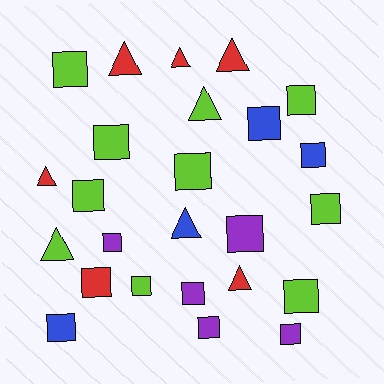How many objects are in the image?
There are 25 objects.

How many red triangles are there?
There are 5 red triangles.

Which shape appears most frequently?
Square, with 17 objects.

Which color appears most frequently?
Lime, with 10 objects.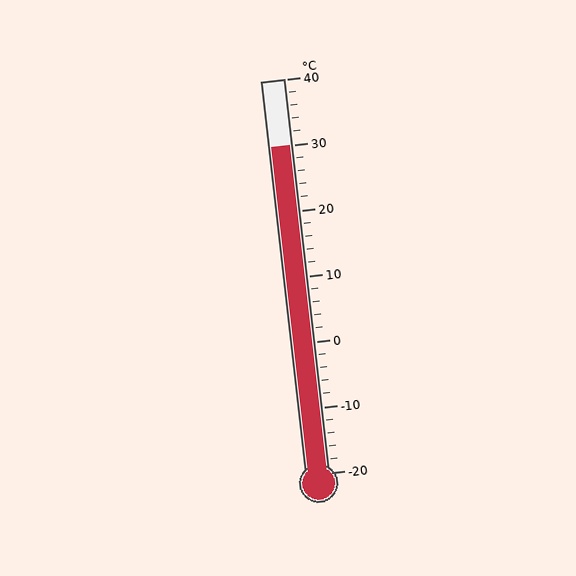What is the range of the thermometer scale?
The thermometer scale ranges from -20°C to 40°C.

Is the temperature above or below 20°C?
The temperature is above 20°C.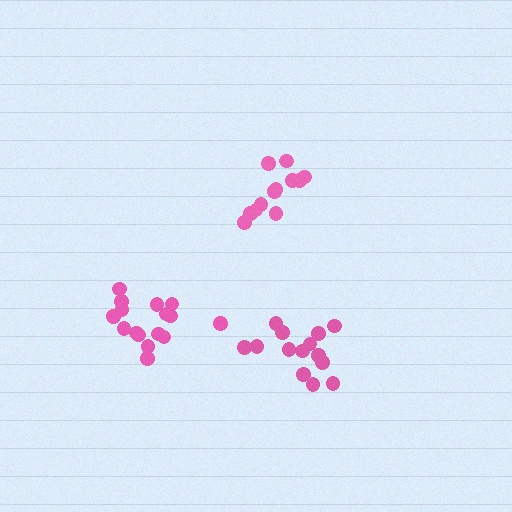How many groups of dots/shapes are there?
There are 3 groups.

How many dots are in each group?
Group 1: 17 dots, Group 2: 12 dots, Group 3: 14 dots (43 total).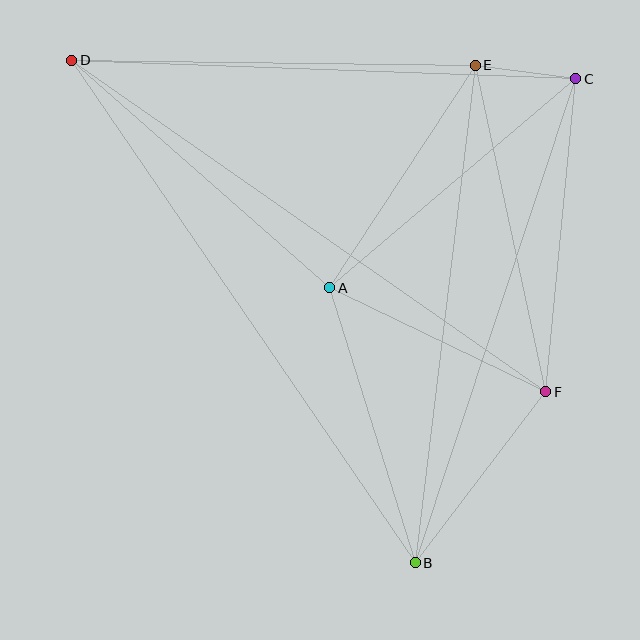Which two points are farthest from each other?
Points B and D are farthest from each other.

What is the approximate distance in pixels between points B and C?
The distance between B and C is approximately 510 pixels.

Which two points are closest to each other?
Points C and E are closest to each other.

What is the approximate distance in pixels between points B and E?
The distance between B and E is approximately 501 pixels.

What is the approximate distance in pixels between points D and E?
The distance between D and E is approximately 403 pixels.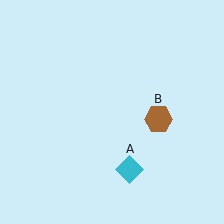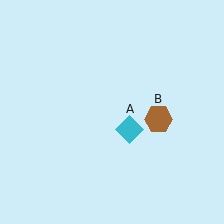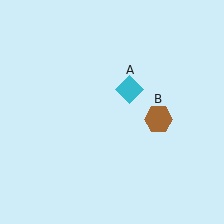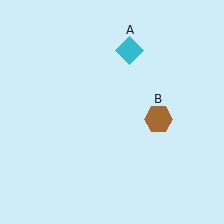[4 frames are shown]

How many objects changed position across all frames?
1 object changed position: cyan diamond (object A).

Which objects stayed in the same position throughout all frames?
Brown hexagon (object B) remained stationary.